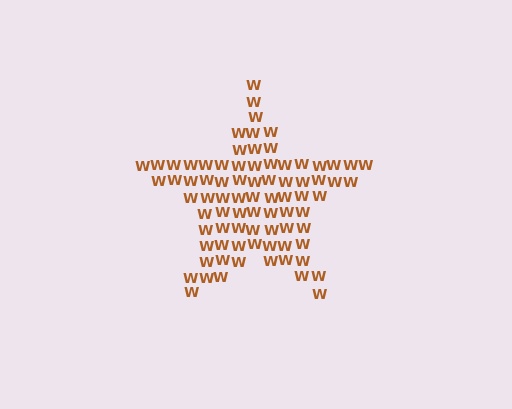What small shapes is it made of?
It is made of small letter W's.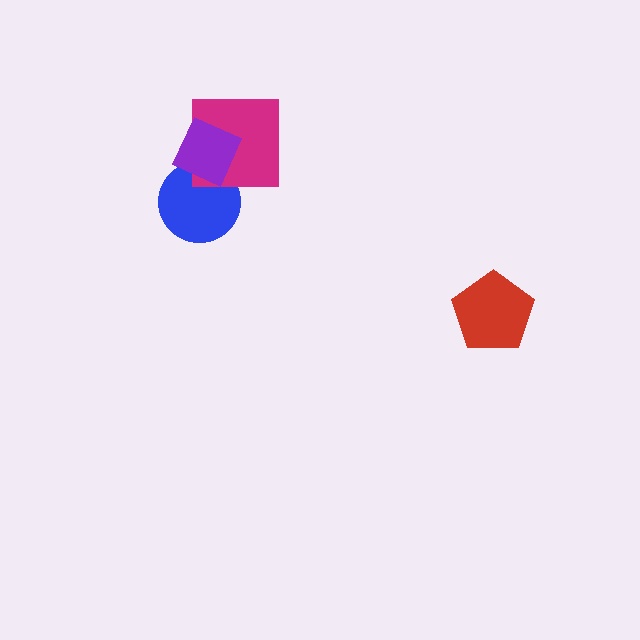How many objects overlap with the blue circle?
2 objects overlap with the blue circle.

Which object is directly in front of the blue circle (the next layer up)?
The magenta square is directly in front of the blue circle.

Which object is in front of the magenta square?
The purple diamond is in front of the magenta square.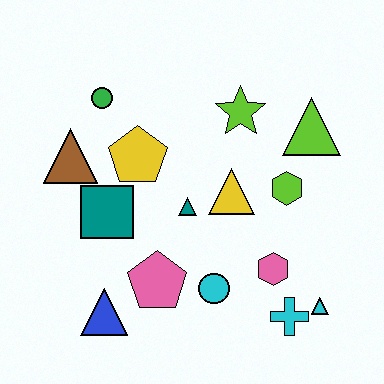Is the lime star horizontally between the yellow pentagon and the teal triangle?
No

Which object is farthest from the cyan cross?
The green circle is farthest from the cyan cross.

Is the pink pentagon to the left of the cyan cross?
Yes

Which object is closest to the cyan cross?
The cyan triangle is closest to the cyan cross.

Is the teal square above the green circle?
No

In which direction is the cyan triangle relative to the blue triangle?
The cyan triangle is to the right of the blue triangle.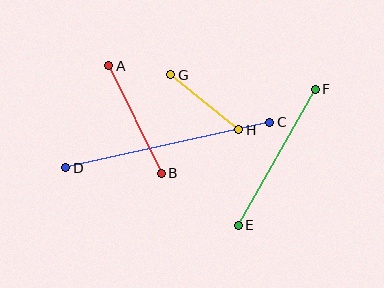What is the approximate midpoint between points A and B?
The midpoint is at approximately (135, 119) pixels.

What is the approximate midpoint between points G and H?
The midpoint is at approximately (205, 102) pixels.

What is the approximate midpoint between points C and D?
The midpoint is at approximately (168, 145) pixels.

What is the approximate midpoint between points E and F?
The midpoint is at approximately (277, 157) pixels.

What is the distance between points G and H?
The distance is approximately 88 pixels.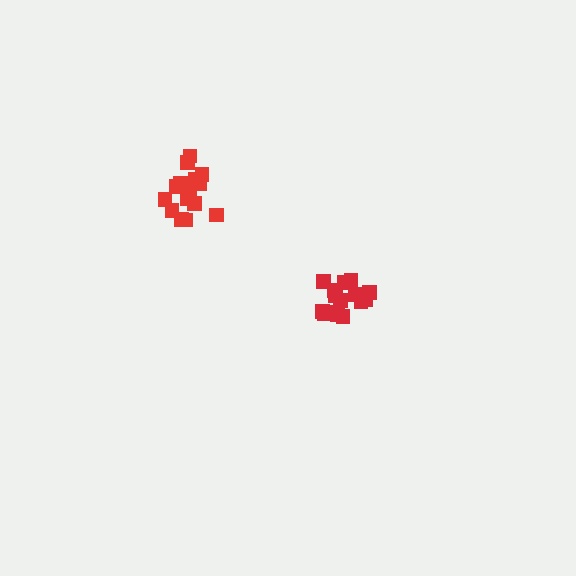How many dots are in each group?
Group 1: 17 dots, Group 2: 15 dots (32 total).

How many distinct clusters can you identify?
There are 2 distinct clusters.